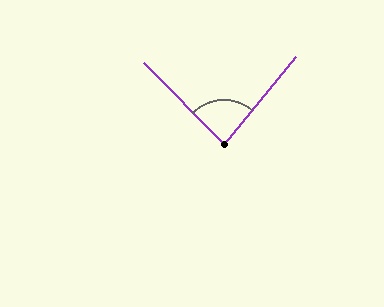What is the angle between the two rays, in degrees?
Approximately 84 degrees.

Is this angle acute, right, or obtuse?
It is acute.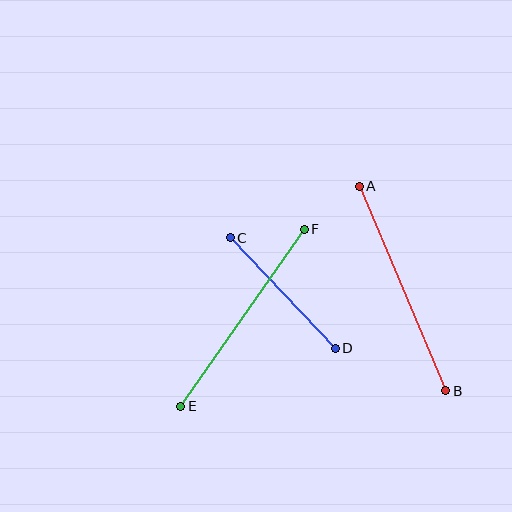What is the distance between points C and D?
The distance is approximately 153 pixels.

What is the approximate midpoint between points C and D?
The midpoint is at approximately (283, 293) pixels.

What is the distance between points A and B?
The distance is approximately 222 pixels.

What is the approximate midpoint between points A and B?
The midpoint is at approximately (402, 288) pixels.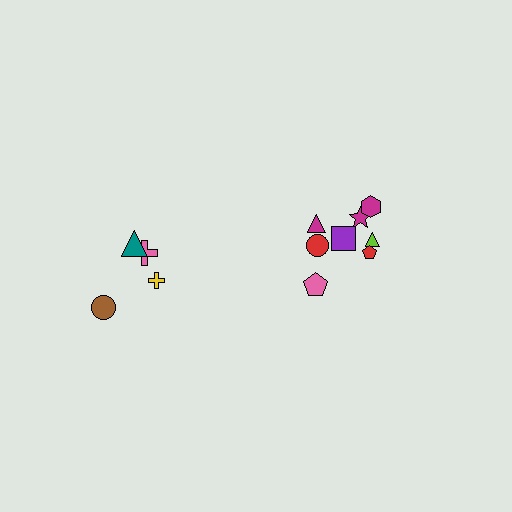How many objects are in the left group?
There are 4 objects.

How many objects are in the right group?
There are 8 objects.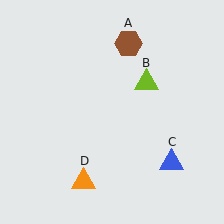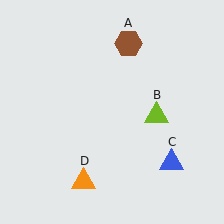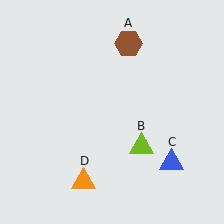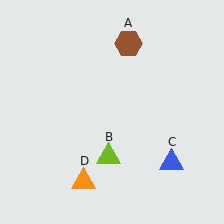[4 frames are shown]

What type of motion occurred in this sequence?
The lime triangle (object B) rotated clockwise around the center of the scene.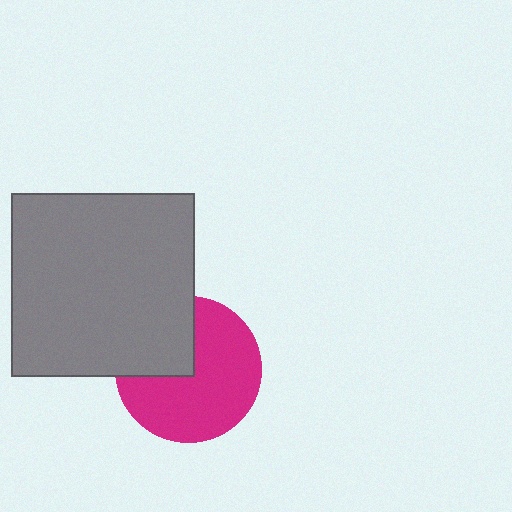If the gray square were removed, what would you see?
You would see the complete magenta circle.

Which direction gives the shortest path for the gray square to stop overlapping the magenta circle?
Moving toward the upper-left gives the shortest separation.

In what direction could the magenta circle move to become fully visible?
The magenta circle could move toward the lower-right. That would shift it out from behind the gray square entirely.